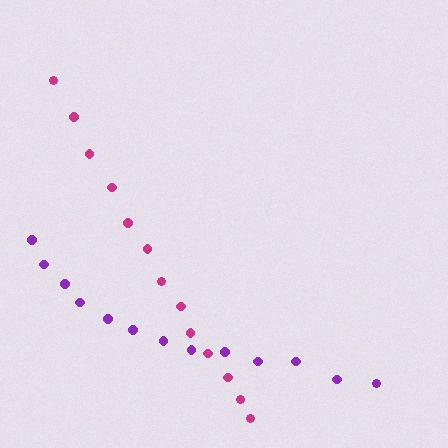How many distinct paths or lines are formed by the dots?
There are 2 distinct paths.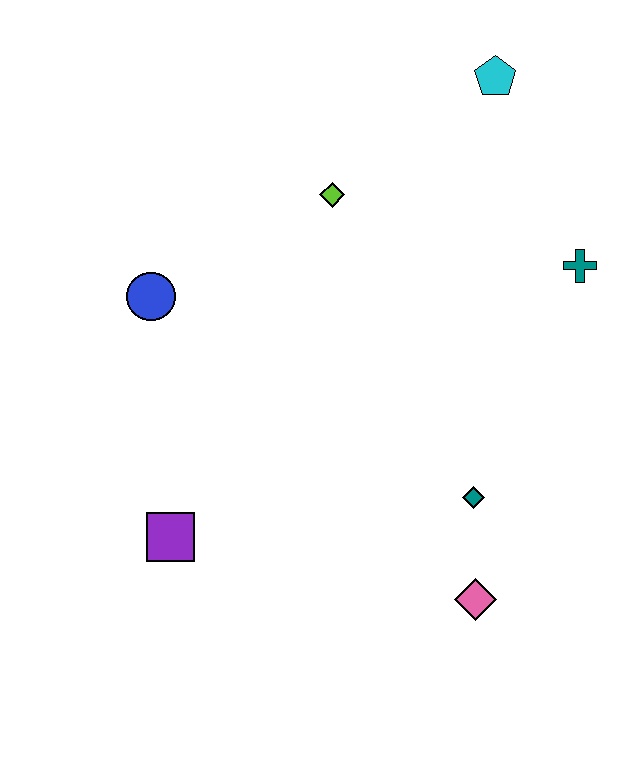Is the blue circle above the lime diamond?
No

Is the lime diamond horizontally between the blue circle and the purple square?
No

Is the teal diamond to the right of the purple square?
Yes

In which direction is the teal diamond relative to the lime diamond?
The teal diamond is below the lime diamond.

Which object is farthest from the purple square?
The cyan pentagon is farthest from the purple square.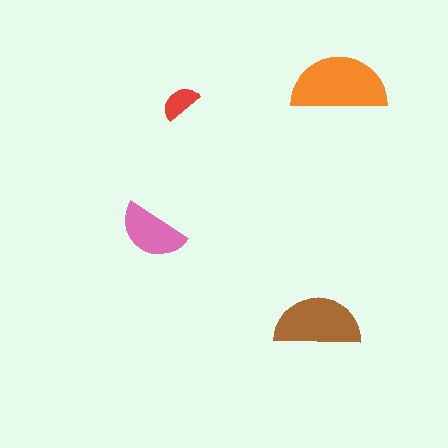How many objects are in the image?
There are 4 objects in the image.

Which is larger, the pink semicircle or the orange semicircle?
The orange one.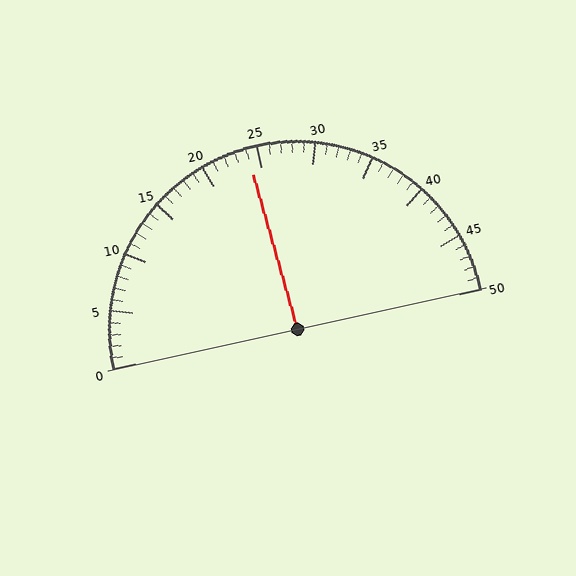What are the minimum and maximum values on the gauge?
The gauge ranges from 0 to 50.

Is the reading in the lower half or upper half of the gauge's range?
The reading is in the lower half of the range (0 to 50).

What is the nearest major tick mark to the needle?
The nearest major tick mark is 25.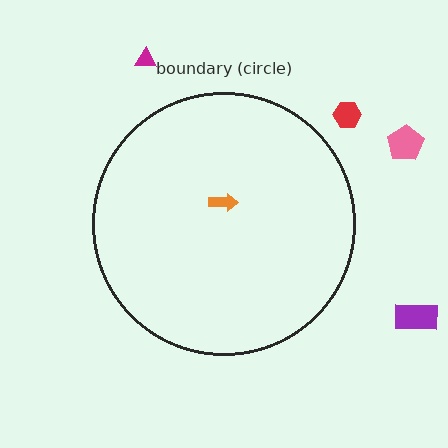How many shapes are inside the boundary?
1 inside, 4 outside.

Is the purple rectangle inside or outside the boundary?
Outside.